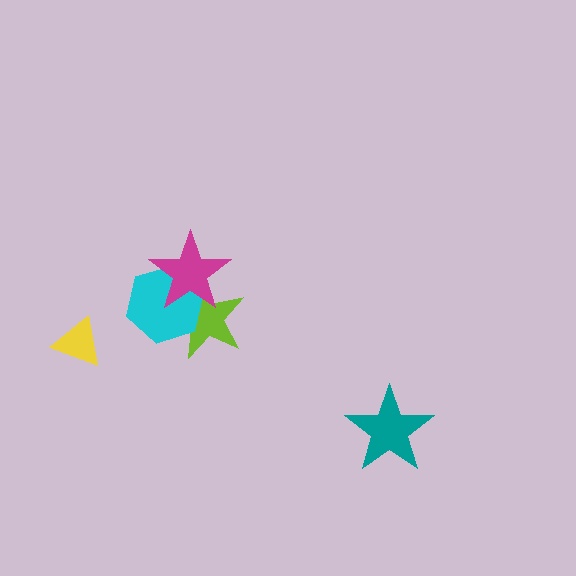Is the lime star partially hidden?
Yes, it is partially covered by another shape.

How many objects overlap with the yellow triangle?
0 objects overlap with the yellow triangle.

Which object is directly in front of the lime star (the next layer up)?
The cyan hexagon is directly in front of the lime star.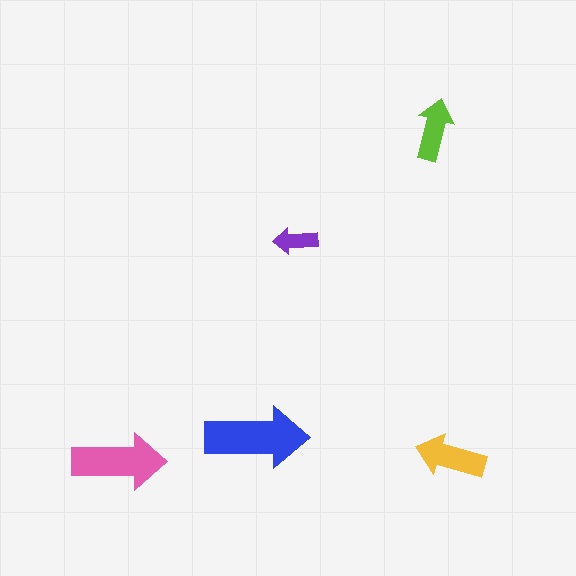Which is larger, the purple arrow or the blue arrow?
The blue one.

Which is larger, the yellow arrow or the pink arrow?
The pink one.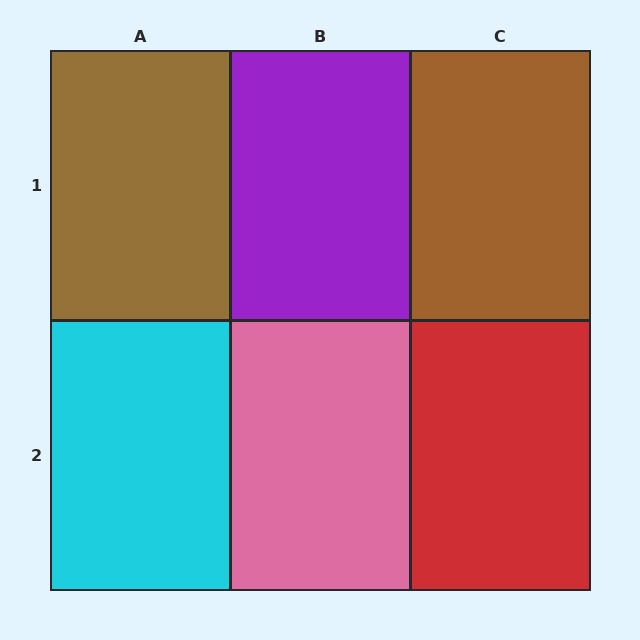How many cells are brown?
2 cells are brown.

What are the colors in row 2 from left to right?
Cyan, pink, red.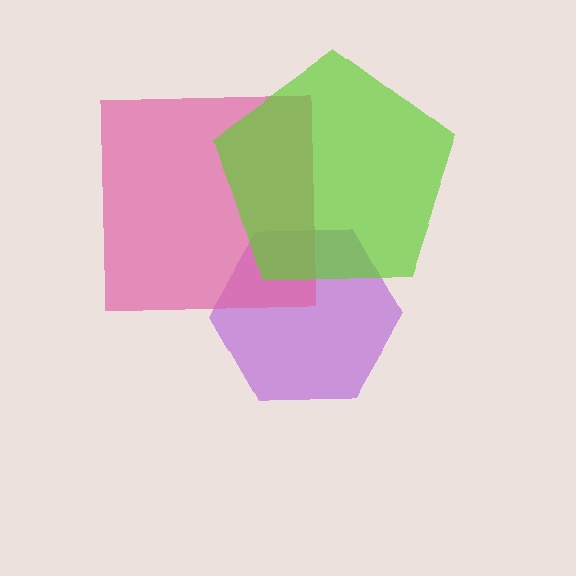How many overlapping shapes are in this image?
There are 3 overlapping shapes in the image.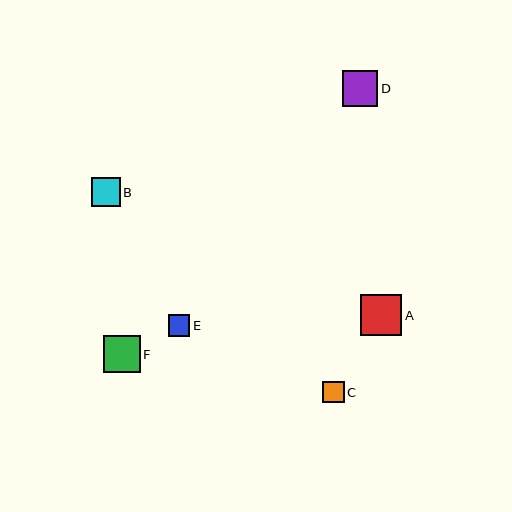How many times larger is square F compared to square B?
Square F is approximately 1.3 times the size of square B.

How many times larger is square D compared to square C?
Square D is approximately 1.6 times the size of square C.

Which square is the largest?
Square A is the largest with a size of approximately 41 pixels.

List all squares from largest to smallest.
From largest to smallest: A, F, D, B, C, E.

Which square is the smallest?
Square E is the smallest with a size of approximately 21 pixels.